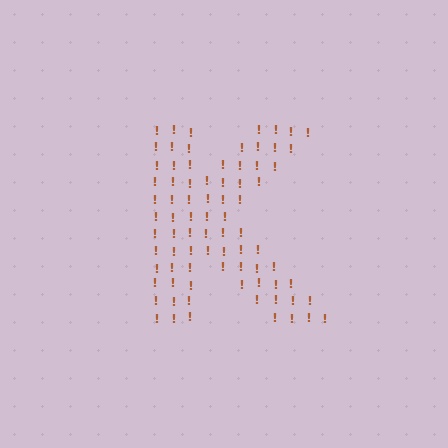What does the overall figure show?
The overall figure shows the letter K.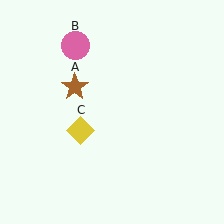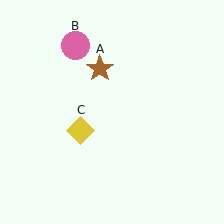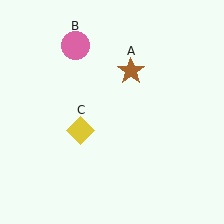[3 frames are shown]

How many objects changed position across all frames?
1 object changed position: brown star (object A).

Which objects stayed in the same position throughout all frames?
Pink circle (object B) and yellow diamond (object C) remained stationary.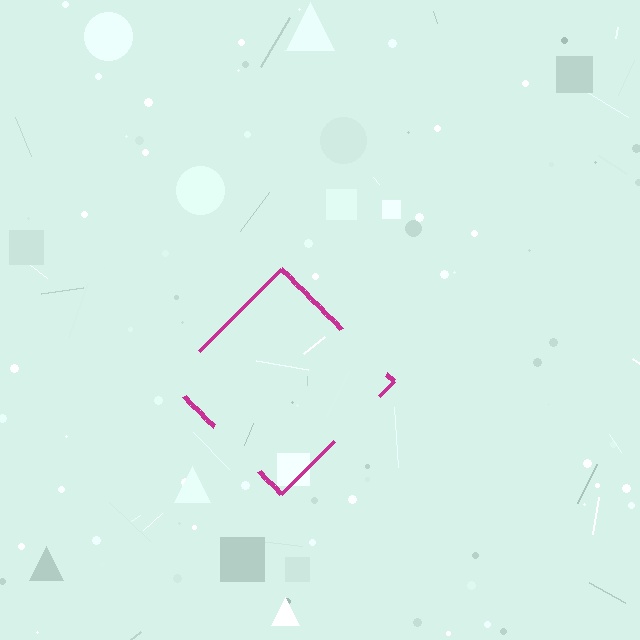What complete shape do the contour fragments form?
The contour fragments form a diamond.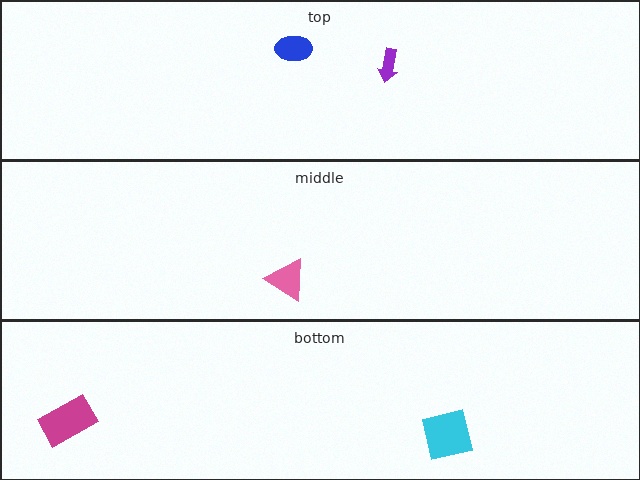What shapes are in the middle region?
The pink triangle.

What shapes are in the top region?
The purple arrow, the blue ellipse.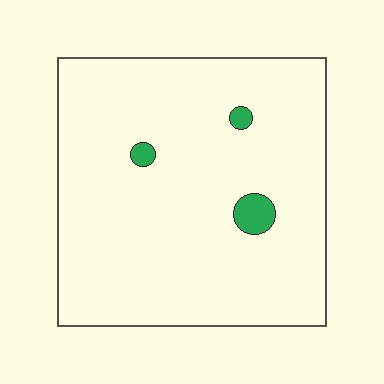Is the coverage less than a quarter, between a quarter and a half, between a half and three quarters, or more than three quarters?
Less than a quarter.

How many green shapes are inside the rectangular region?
3.